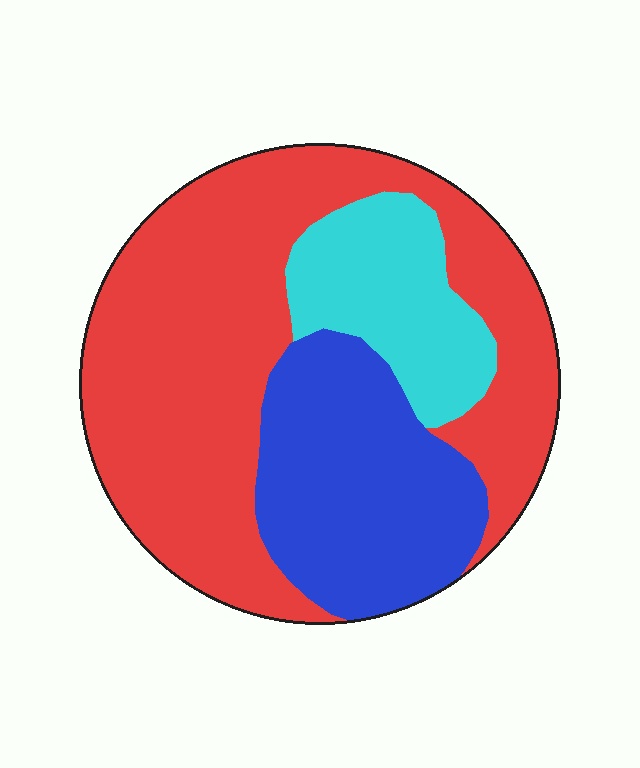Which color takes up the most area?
Red, at roughly 60%.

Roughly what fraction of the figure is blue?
Blue covers about 25% of the figure.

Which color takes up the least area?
Cyan, at roughly 15%.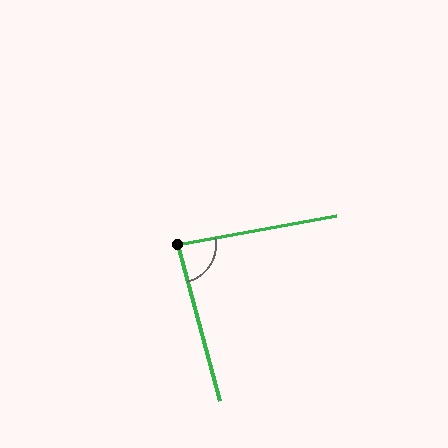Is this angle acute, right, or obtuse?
It is approximately a right angle.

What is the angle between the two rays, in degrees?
Approximately 85 degrees.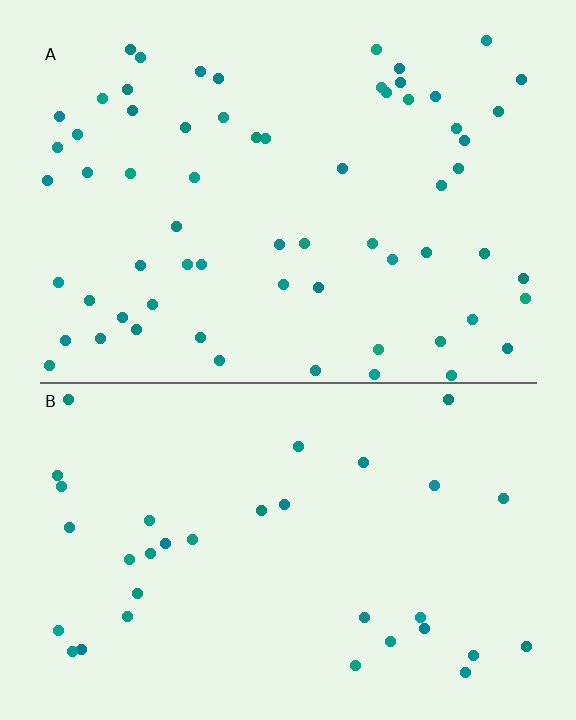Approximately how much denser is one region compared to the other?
Approximately 1.9× — region A over region B.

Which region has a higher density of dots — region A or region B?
A (the top).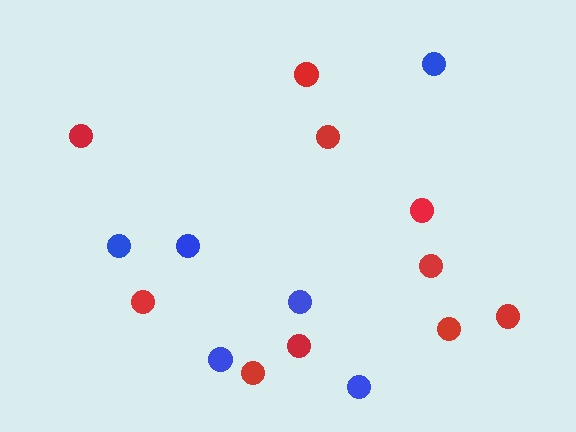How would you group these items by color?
There are 2 groups: one group of red circles (10) and one group of blue circles (6).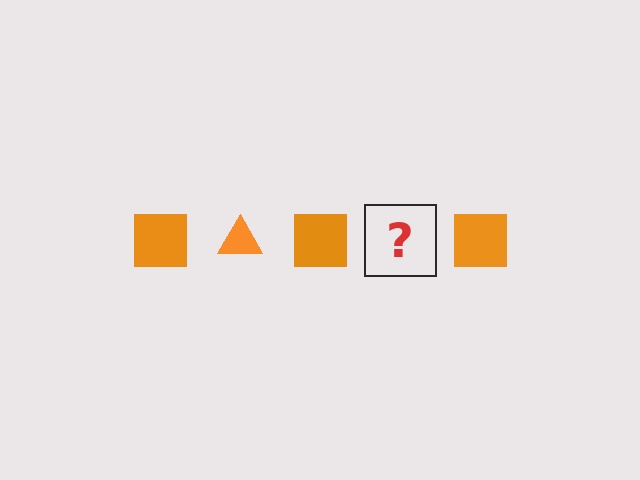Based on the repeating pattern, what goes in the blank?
The blank should be an orange triangle.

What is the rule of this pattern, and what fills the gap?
The rule is that the pattern cycles through square, triangle shapes in orange. The gap should be filled with an orange triangle.